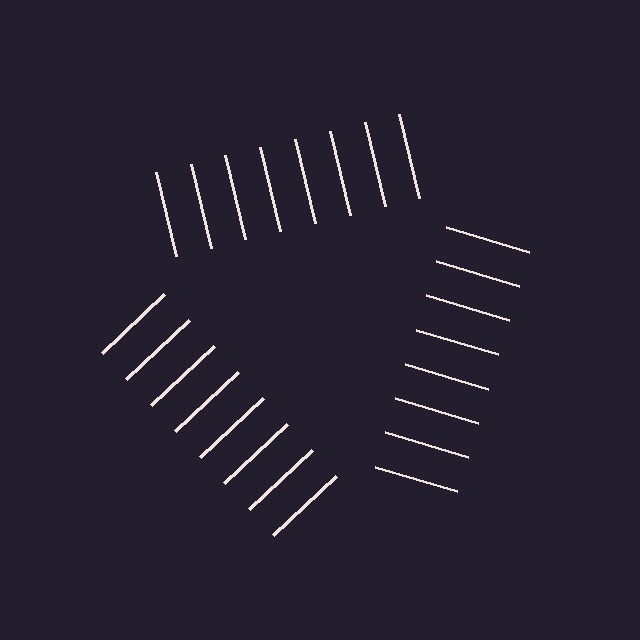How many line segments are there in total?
24 — 8 along each of the 3 edges.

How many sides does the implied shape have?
3 sides — the line-ends trace a triangle.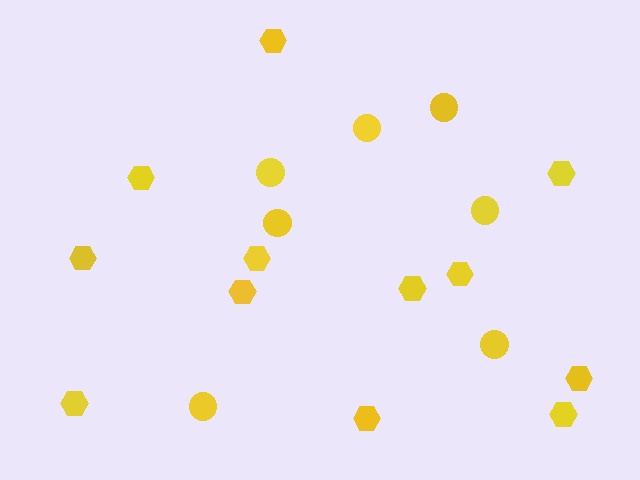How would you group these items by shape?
There are 2 groups: one group of circles (7) and one group of hexagons (12).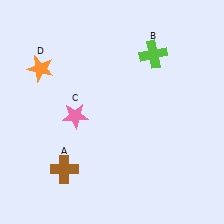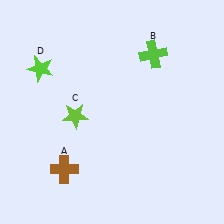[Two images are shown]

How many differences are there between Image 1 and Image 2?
There are 2 differences between the two images.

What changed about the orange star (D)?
In Image 1, D is orange. In Image 2, it changed to lime.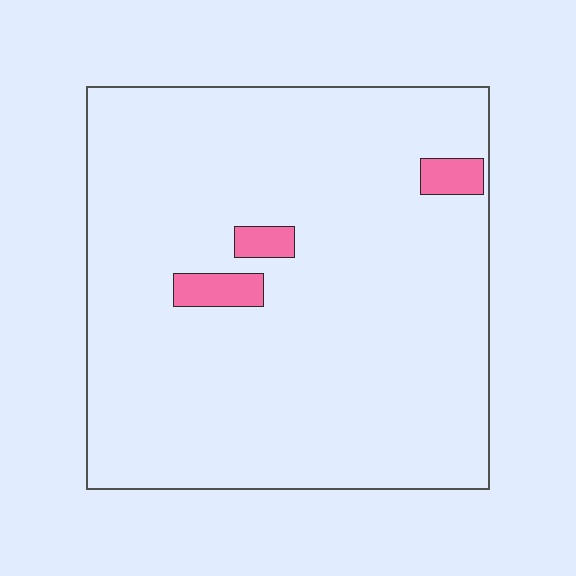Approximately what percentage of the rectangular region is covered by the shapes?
Approximately 5%.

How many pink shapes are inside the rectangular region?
3.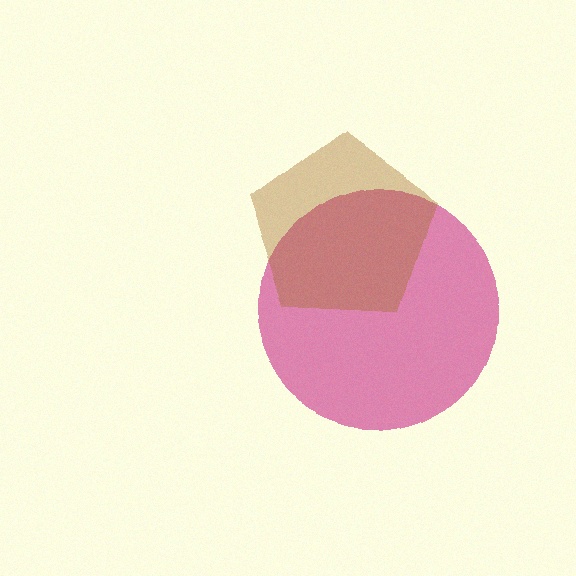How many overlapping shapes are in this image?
There are 2 overlapping shapes in the image.